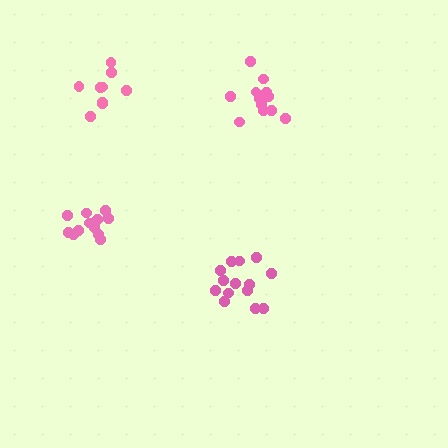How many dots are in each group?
Group 1: 9 dots, Group 2: 14 dots, Group 3: 13 dots, Group 4: 13 dots (49 total).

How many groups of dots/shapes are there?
There are 4 groups.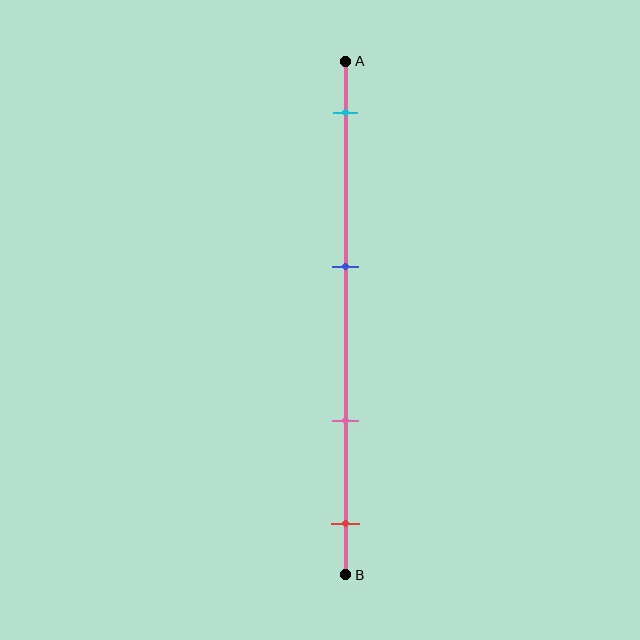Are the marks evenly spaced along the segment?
No, the marks are not evenly spaced.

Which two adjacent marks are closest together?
The pink and red marks are the closest adjacent pair.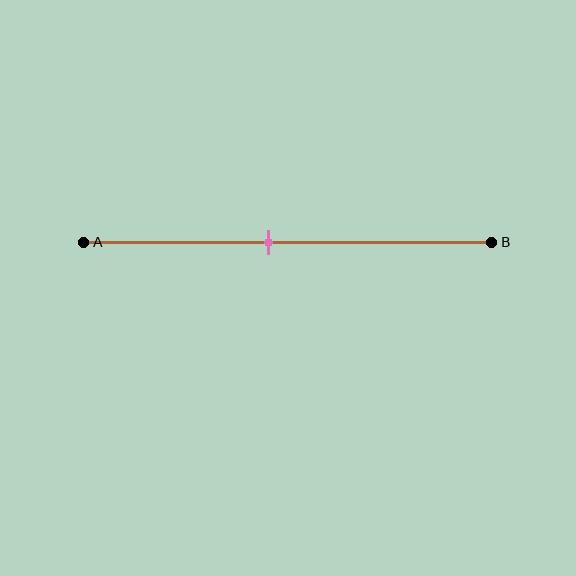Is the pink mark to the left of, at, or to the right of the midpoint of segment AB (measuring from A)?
The pink mark is to the left of the midpoint of segment AB.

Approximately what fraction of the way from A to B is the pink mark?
The pink mark is approximately 45% of the way from A to B.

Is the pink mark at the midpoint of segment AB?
No, the mark is at about 45% from A, not at the 50% midpoint.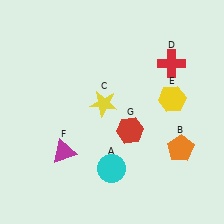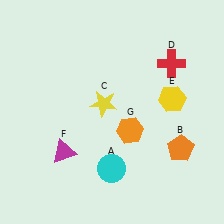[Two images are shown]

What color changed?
The hexagon (G) changed from red in Image 1 to orange in Image 2.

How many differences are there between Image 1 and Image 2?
There is 1 difference between the two images.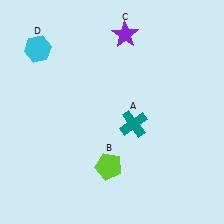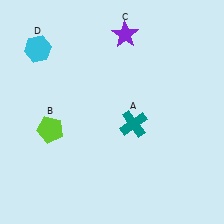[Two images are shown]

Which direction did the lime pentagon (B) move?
The lime pentagon (B) moved left.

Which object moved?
The lime pentagon (B) moved left.